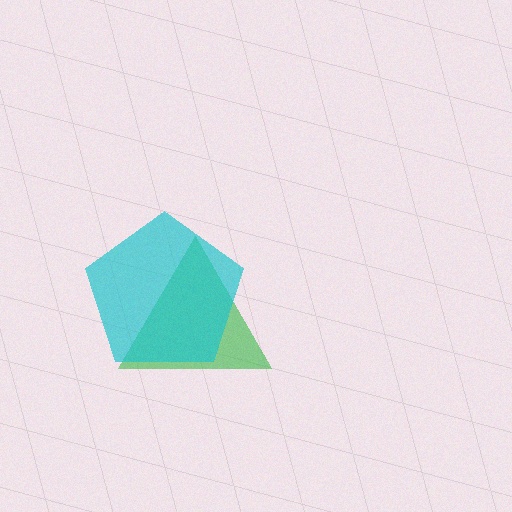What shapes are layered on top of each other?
The layered shapes are: a green triangle, a cyan pentagon.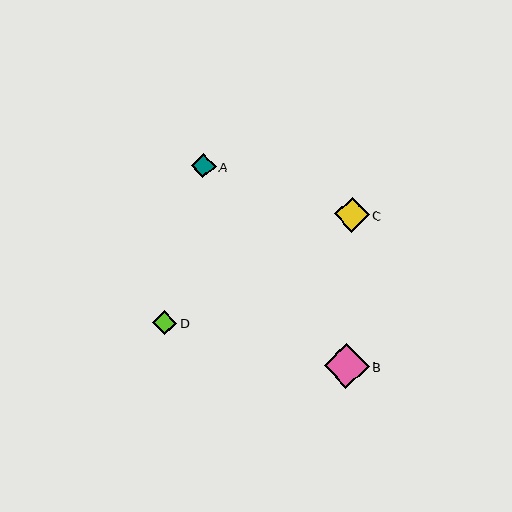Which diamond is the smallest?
Diamond D is the smallest with a size of approximately 24 pixels.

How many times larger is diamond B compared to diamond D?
Diamond B is approximately 1.9 times the size of diamond D.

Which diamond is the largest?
Diamond B is the largest with a size of approximately 45 pixels.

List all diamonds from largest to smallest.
From largest to smallest: B, C, A, D.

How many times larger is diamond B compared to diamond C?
Diamond B is approximately 1.3 times the size of diamond C.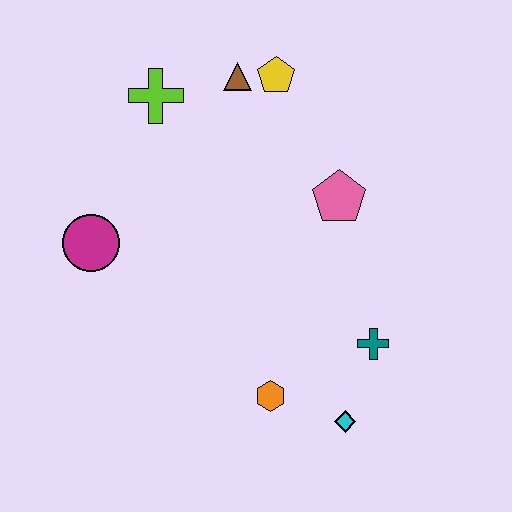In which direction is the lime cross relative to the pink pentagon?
The lime cross is to the left of the pink pentagon.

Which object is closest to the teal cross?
The cyan diamond is closest to the teal cross.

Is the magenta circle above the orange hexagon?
Yes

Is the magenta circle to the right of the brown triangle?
No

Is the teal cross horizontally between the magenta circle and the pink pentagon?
No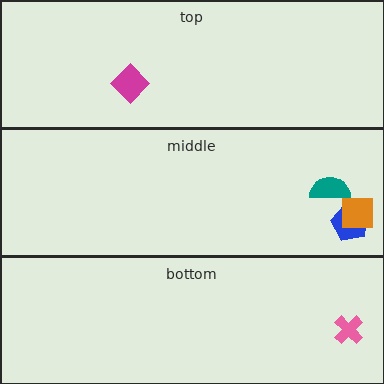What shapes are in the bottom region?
The pink cross.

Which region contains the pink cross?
The bottom region.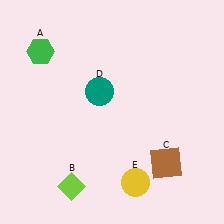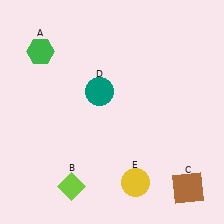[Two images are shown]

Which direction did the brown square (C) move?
The brown square (C) moved down.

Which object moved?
The brown square (C) moved down.